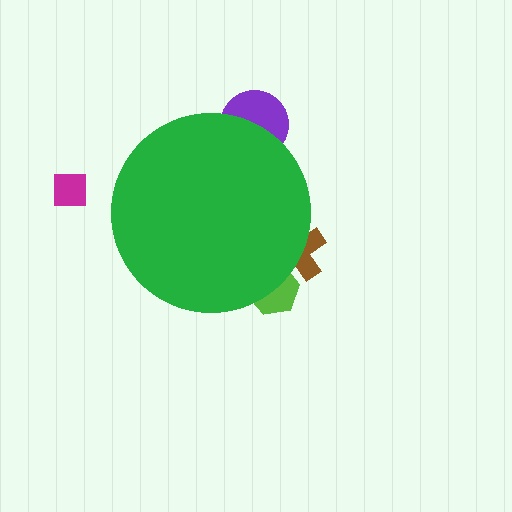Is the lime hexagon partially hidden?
Yes, the lime hexagon is partially hidden behind the green circle.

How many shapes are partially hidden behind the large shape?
3 shapes are partially hidden.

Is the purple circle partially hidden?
Yes, the purple circle is partially hidden behind the green circle.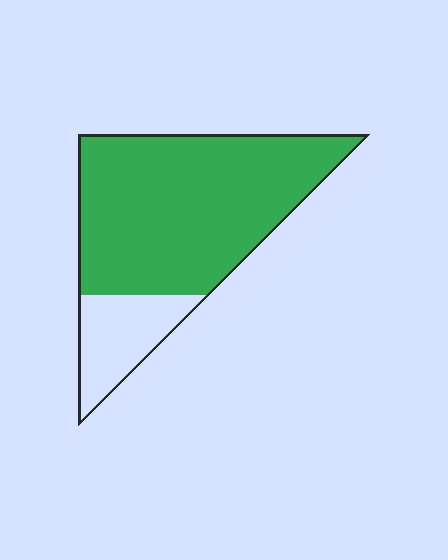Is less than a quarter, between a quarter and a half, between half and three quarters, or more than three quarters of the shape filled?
More than three quarters.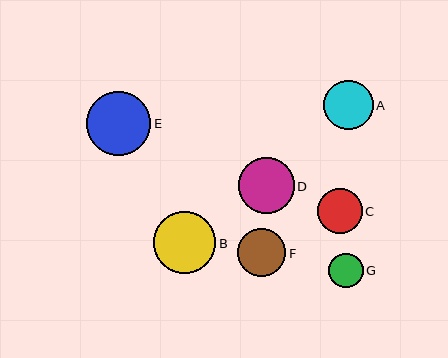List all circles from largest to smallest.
From largest to smallest: E, B, D, A, F, C, G.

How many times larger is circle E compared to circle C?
Circle E is approximately 1.4 times the size of circle C.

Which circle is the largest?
Circle E is the largest with a size of approximately 65 pixels.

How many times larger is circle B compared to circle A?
Circle B is approximately 1.3 times the size of circle A.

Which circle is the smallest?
Circle G is the smallest with a size of approximately 35 pixels.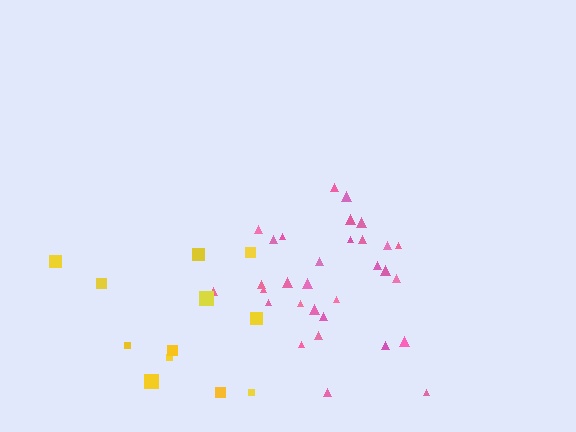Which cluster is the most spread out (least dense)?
Yellow.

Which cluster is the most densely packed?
Pink.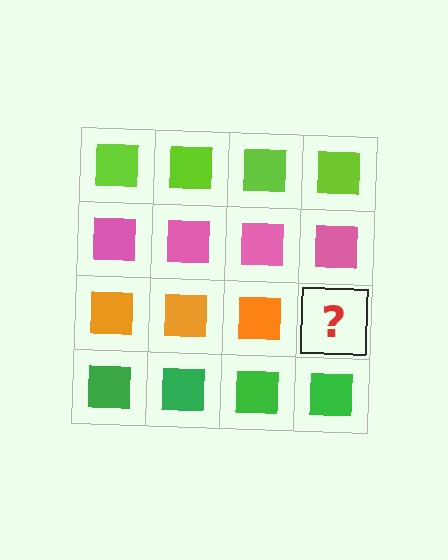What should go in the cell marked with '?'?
The missing cell should contain an orange square.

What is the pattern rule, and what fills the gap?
The rule is that each row has a consistent color. The gap should be filled with an orange square.